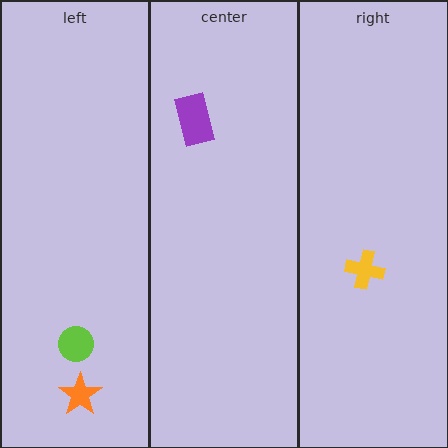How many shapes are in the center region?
1.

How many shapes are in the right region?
1.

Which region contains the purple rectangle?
The center region.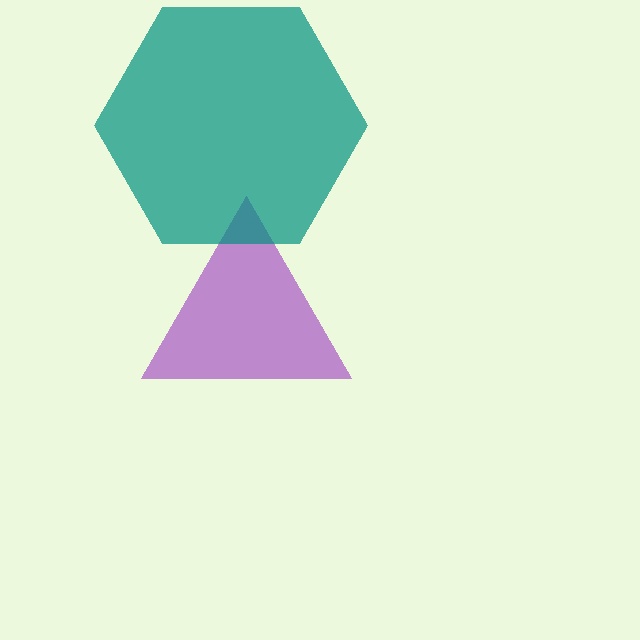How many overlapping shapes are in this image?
There are 2 overlapping shapes in the image.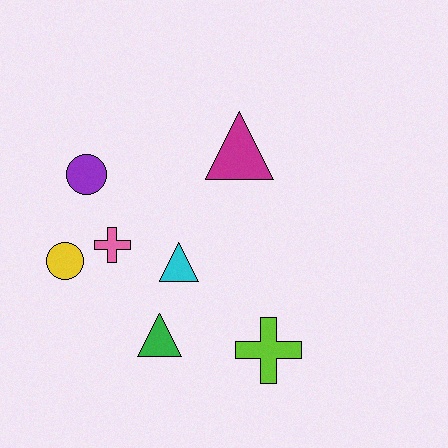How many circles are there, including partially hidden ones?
There are 2 circles.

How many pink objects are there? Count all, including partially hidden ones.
There is 1 pink object.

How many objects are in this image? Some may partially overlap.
There are 7 objects.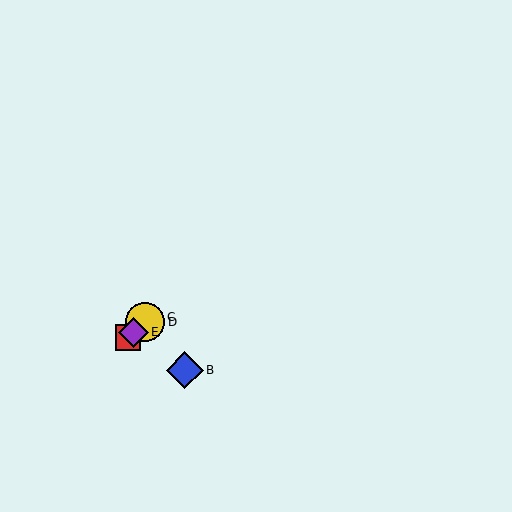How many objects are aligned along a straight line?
4 objects (A, C, D, E) are aligned along a straight line.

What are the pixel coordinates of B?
Object B is at (185, 370).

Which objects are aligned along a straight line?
Objects A, C, D, E are aligned along a straight line.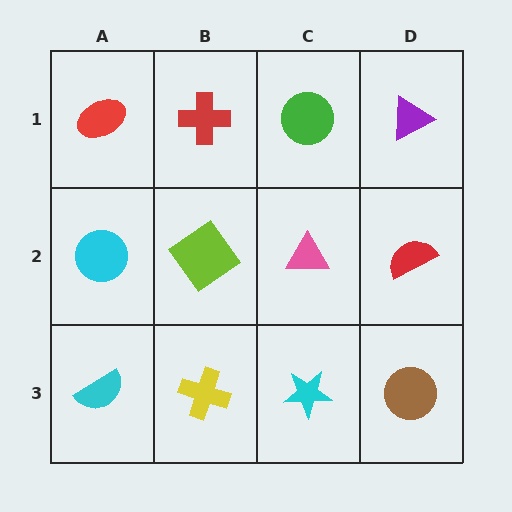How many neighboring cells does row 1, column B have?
3.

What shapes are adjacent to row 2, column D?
A purple triangle (row 1, column D), a brown circle (row 3, column D), a pink triangle (row 2, column C).